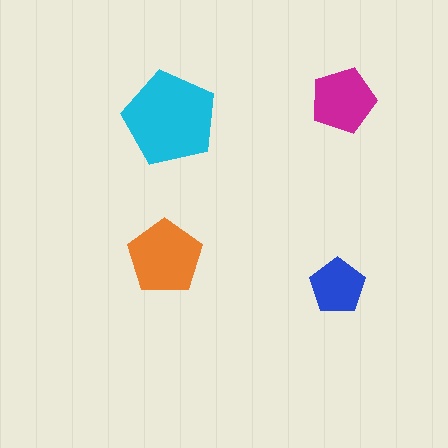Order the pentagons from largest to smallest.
the cyan one, the orange one, the magenta one, the blue one.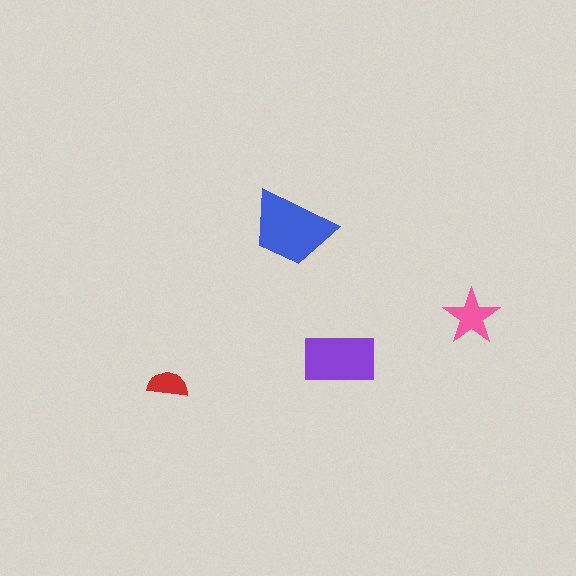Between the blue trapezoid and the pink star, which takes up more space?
The blue trapezoid.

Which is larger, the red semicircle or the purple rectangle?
The purple rectangle.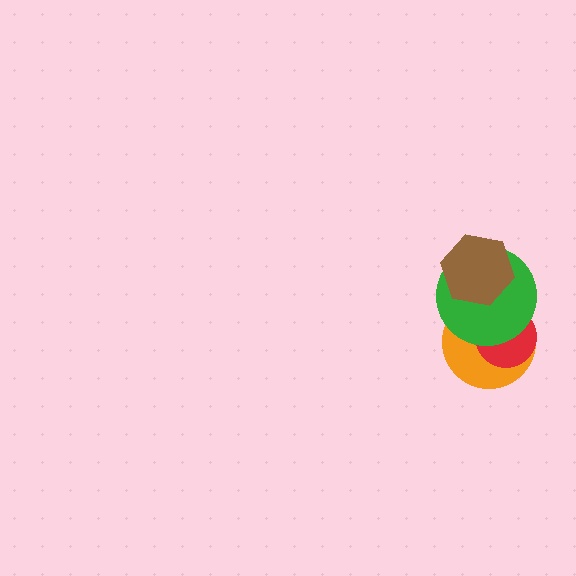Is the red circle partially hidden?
Yes, it is partially covered by another shape.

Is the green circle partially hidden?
Yes, it is partially covered by another shape.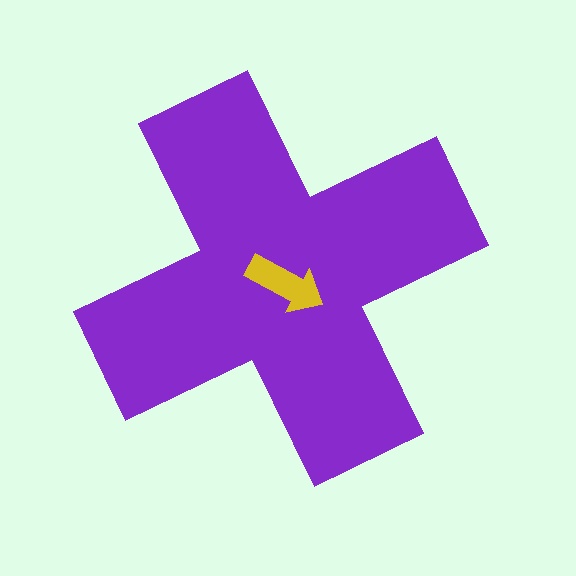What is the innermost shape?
The yellow arrow.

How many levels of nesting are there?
2.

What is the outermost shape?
The purple cross.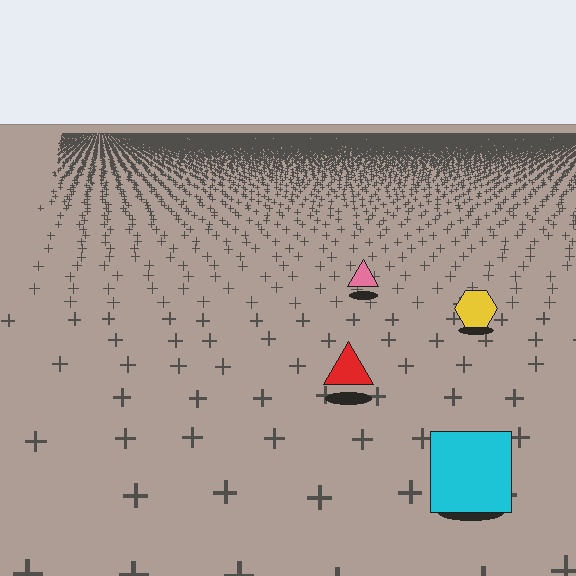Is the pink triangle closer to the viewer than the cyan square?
No. The cyan square is closer — you can tell from the texture gradient: the ground texture is coarser near it.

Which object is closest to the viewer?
The cyan square is closest. The texture marks near it are larger and more spread out.